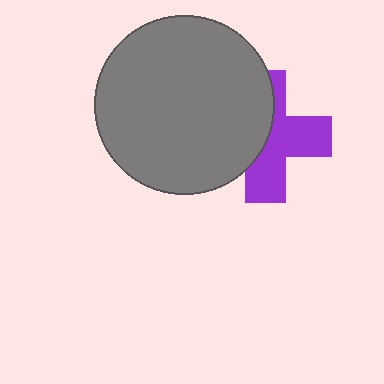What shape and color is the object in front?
The object in front is a gray circle.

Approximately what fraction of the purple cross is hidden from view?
Roughly 46% of the purple cross is hidden behind the gray circle.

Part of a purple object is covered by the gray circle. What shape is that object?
It is a cross.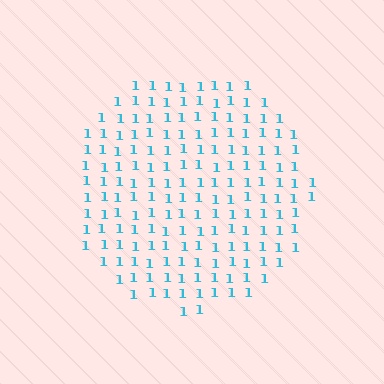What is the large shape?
The large shape is a circle.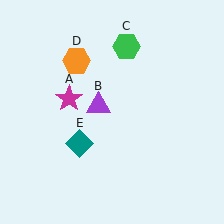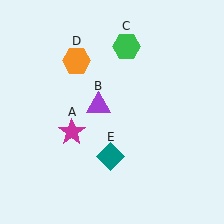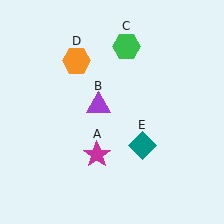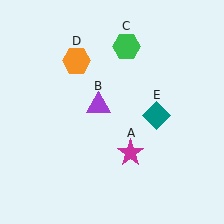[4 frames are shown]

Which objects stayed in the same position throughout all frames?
Purple triangle (object B) and green hexagon (object C) and orange hexagon (object D) remained stationary.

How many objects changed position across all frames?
2 objects changed position: magenta star (object A), teal diamond (object E).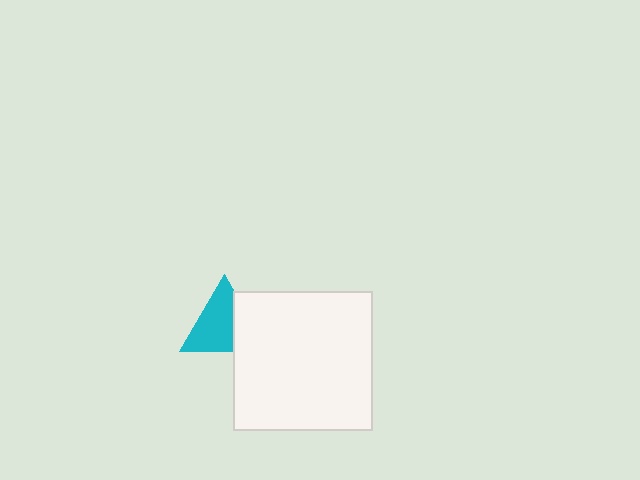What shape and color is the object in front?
The object in front is a white square.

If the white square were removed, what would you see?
You would see the complete cyan triangle.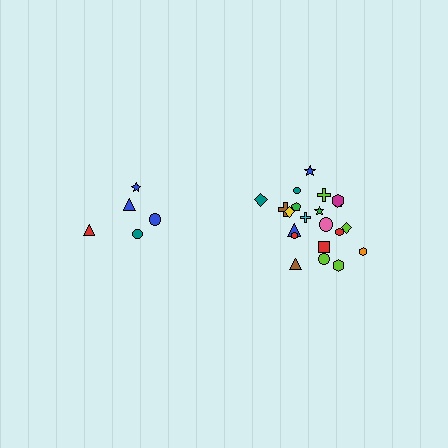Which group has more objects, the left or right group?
The right group.